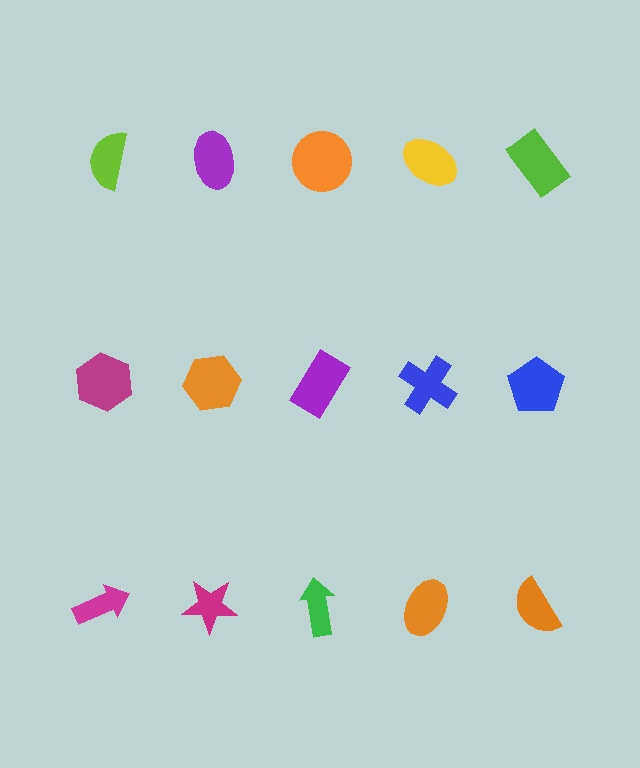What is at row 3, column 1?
A magenta arrow.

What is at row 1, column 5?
A lime rectangle.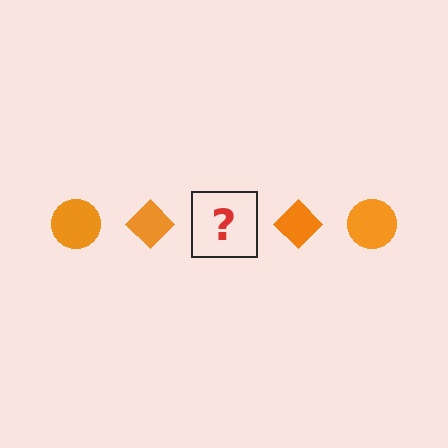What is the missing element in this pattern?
The missing element is an orange circle.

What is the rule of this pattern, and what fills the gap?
The rule is that the pattern cycles through circle, diamond shapes in orange. The gap should be filled with an orange circle.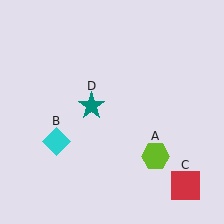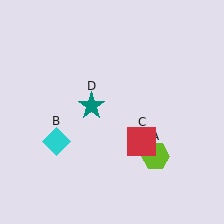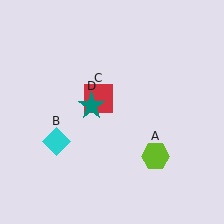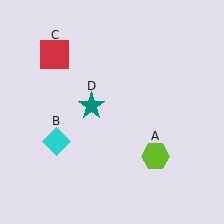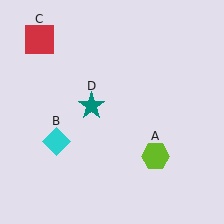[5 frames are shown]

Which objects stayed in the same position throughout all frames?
Lime hexagon (object A) and cyan diamond (object B) and teal star (object D) remained stationary.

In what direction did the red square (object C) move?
The red square (object C) moved up and to the left.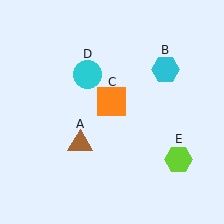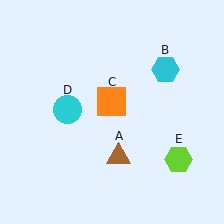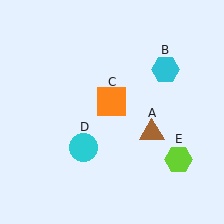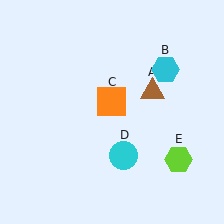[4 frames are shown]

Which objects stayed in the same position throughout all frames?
Cyan hexagon (object B) and orange square (object C) and lime hexagon (object E) remained stationary.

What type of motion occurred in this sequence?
The brown triangle (object A), cyan circle (object D) rotated counterclockwise around the center of the scene.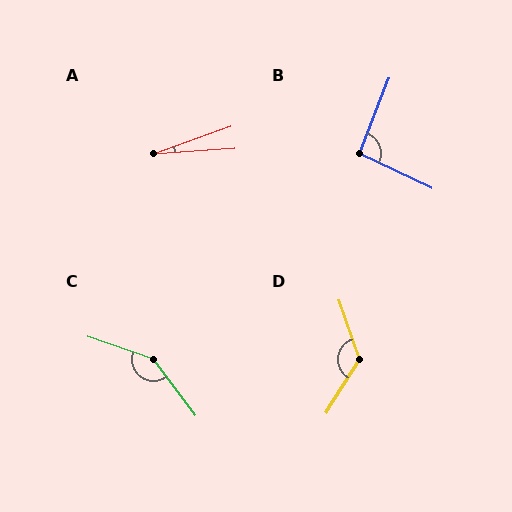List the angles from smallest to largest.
A (15°), B (94°), D (129°), C (146°).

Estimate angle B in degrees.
Approximately 94 degrees.